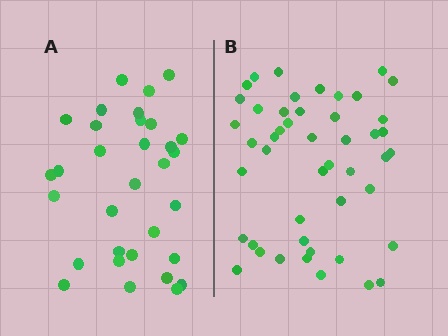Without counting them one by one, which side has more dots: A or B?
Region B (the right region) has more dots.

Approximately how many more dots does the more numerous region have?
Region B has approximately 15 more dots than region A.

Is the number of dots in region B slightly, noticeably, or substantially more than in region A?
Region B has substantially more. The ratio is roughly 1.5 to 1.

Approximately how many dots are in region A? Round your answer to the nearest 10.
About 30 dots. (The exact count is 32, which rounds to 30.)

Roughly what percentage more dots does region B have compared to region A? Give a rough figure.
About 45% more.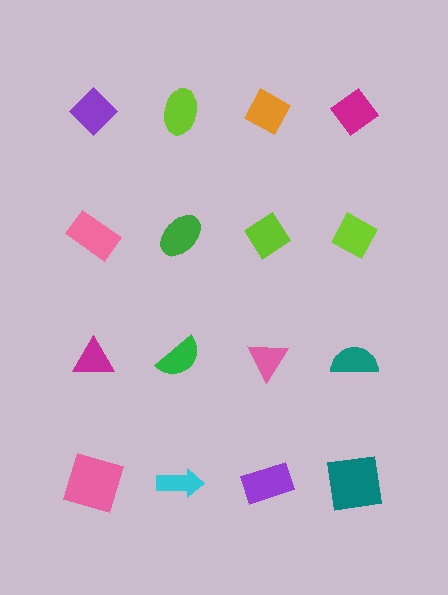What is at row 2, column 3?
A lime diamond.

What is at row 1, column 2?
A lime ellipse.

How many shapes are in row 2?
4 shapes.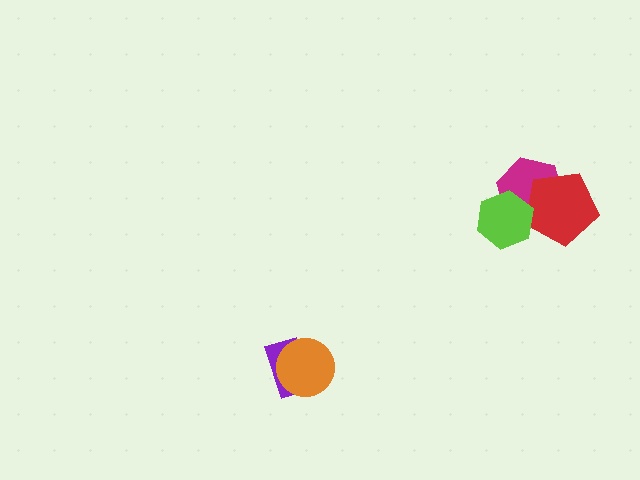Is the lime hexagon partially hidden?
No, no other shape covers it.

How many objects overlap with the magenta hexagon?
2 objects overlap with the magenta hexagon.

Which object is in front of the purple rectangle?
The orange circle is in front of the purple rectangle.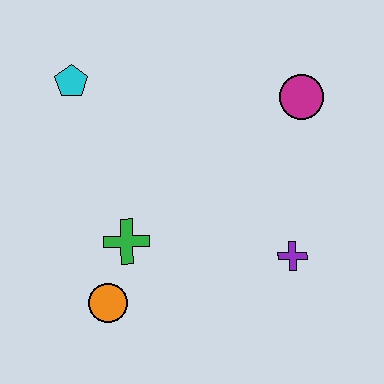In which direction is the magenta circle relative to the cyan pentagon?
The magenta circle is to the right of the cyan pentagon.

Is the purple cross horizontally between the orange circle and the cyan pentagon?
No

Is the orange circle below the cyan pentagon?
Yes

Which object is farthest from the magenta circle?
The orange circle is farthest from the magenta circle.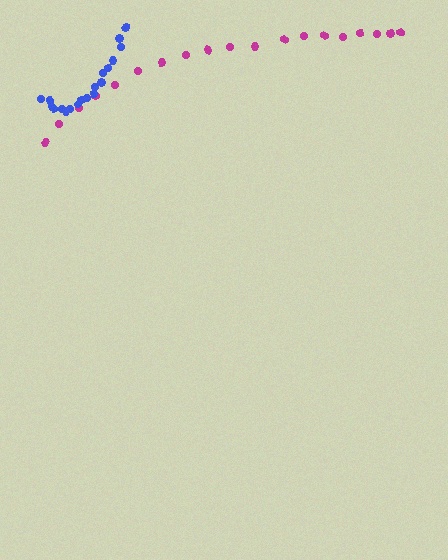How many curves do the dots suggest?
There are 2 distinct paths.